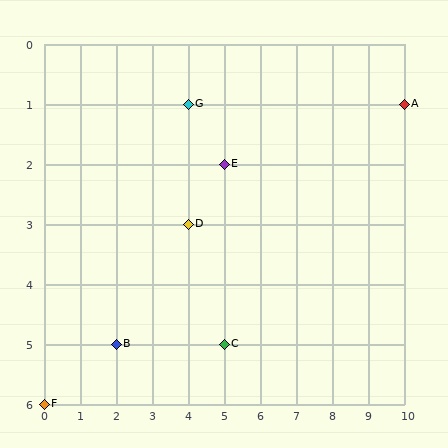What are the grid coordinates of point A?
Point A is at grid coordinates (10, 1).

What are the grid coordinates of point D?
Point D is at grid coordinates (4, 3).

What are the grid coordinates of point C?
Point C is at grid coordinates (5, 5).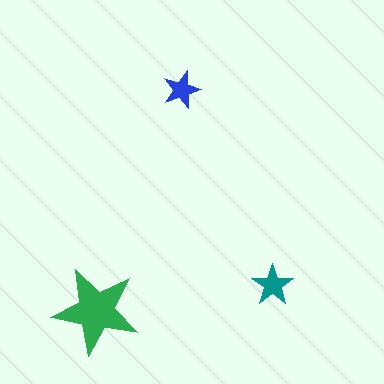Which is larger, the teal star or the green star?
The green one.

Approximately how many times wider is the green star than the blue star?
About 2.5 times wider.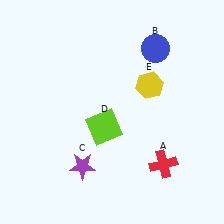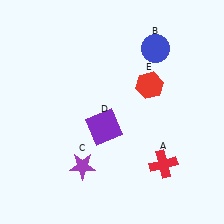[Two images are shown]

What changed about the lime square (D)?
In Image 1, D is lime. In Image 2, it changed to purple.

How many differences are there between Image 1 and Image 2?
There are 2 differences between the two images.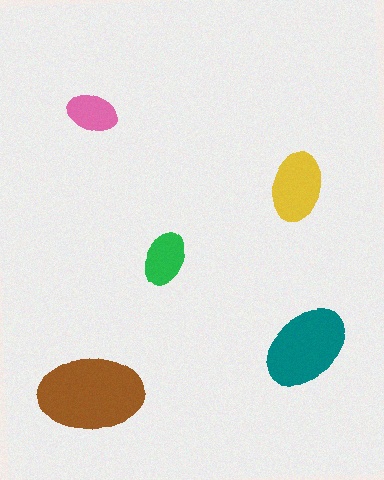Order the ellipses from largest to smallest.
the brown one, the teal one, the yellow one, the green one, the pink one.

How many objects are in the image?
There are 5 objects in the image.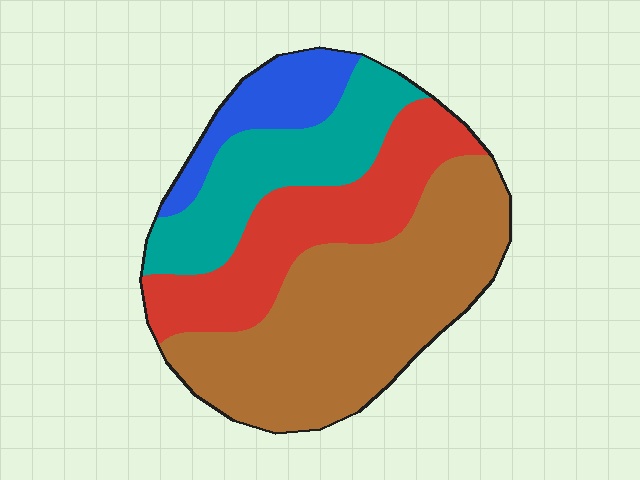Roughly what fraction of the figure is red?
Red covers roughly 25% of the figure.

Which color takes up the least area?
Blue, at roughly 10%.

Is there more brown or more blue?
Brown.